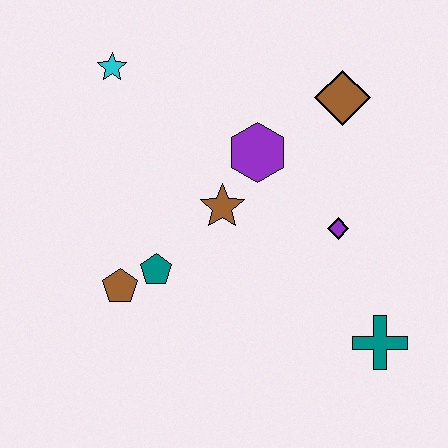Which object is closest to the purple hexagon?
The brown star is closest to the purple hexagon.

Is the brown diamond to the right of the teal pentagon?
Yes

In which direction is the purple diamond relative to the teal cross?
The purple diamond is above the teal cross.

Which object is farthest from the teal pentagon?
The brown diamond is farthest from the teal pentagon.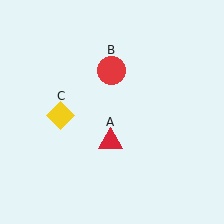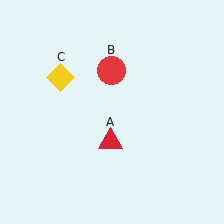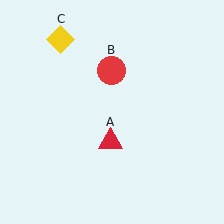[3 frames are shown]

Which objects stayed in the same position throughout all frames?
Red triangle (object A) and red circle (object B) remained stationary.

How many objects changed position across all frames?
1 object changed position: yellow diamond (object C).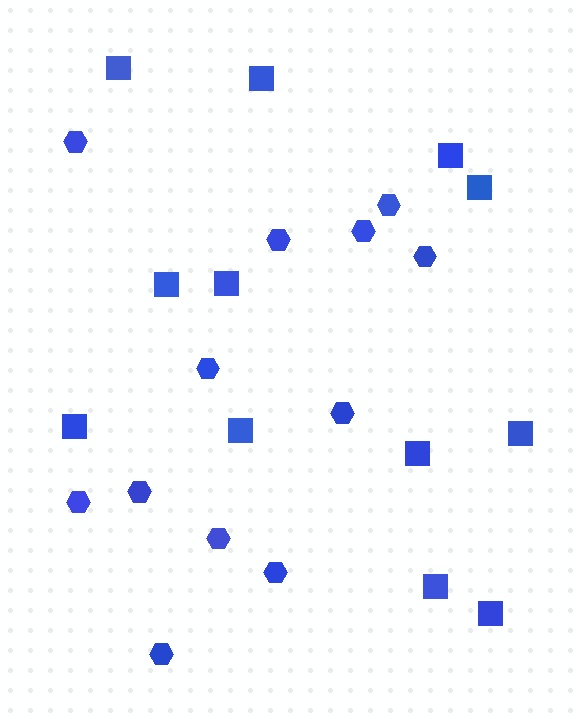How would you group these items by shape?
There are 2 groups: one group of squares (12) and one group of hexagons (12).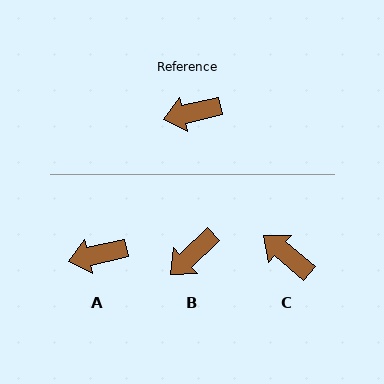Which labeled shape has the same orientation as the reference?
A.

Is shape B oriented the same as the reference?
No, it is off by about 30 degrees.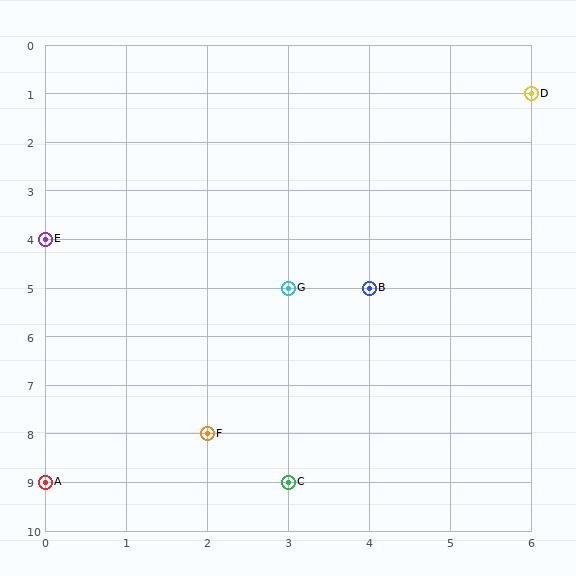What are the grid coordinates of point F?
Point F is at grid coordinates (2, 8).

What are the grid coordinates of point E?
Point E is at grid coordinates (0, 4).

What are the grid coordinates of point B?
Point B is at grid coordinates (4, 5).